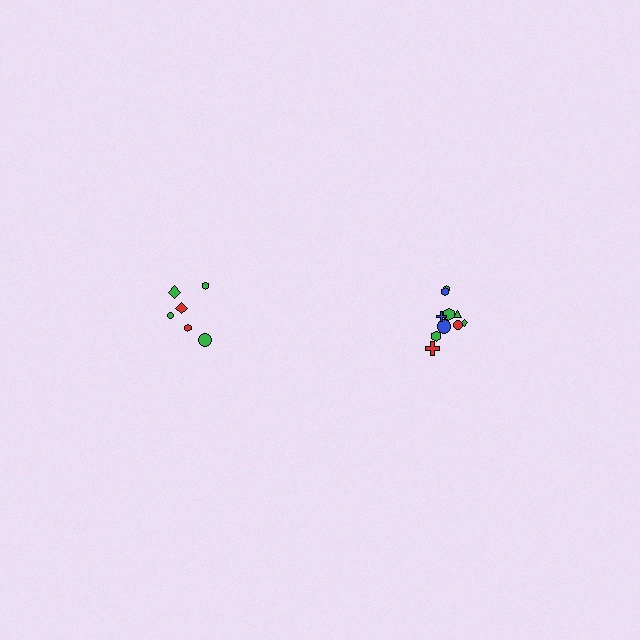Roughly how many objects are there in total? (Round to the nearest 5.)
Roughly 15 objects in total.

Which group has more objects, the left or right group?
The right group.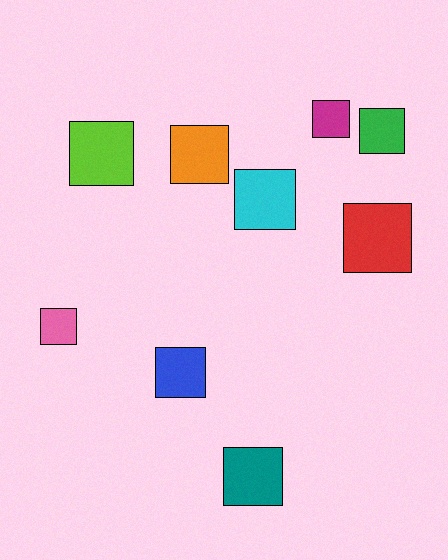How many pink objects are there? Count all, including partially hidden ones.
There is 1 pink object.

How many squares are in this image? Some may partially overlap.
There are 9 squares.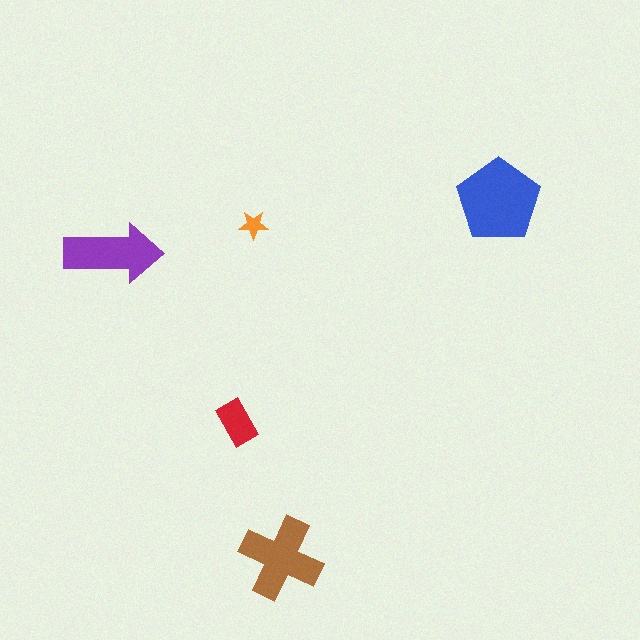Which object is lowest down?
The brown cross is bottommost.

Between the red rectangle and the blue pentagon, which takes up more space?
The blue pentagon.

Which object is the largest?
The blue pentagon.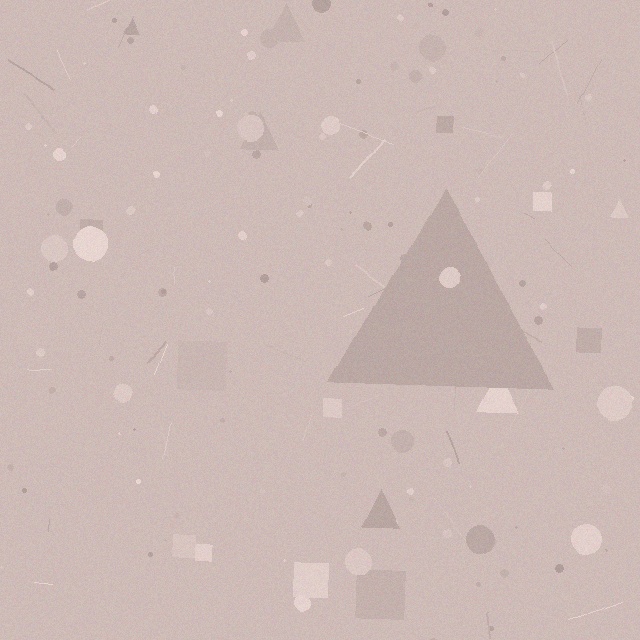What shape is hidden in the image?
A triangle is hidden in the image.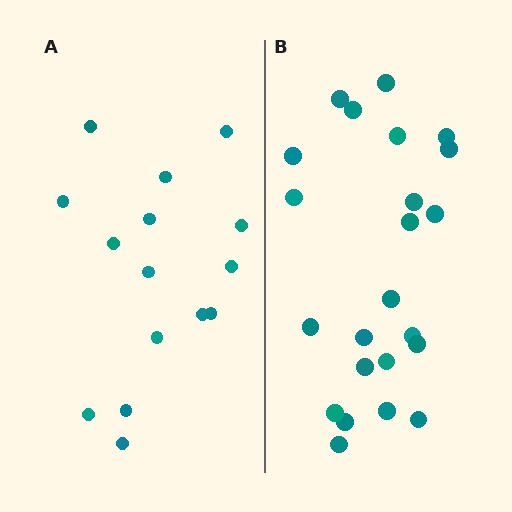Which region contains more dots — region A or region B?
Region B (the right region) has more dots.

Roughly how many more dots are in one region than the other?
Region B has roughly 8 or so more dots than region A.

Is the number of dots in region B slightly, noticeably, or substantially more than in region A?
Region B has substantially more. The ratio is roughly 1.5 to 1.